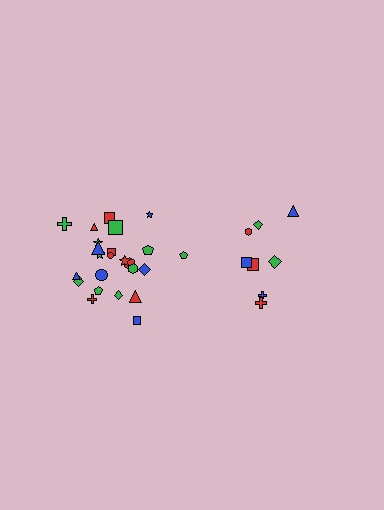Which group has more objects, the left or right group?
The left group.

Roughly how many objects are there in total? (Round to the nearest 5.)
Roughly 35 objects in total.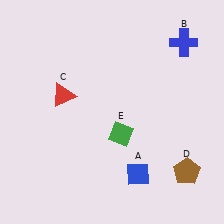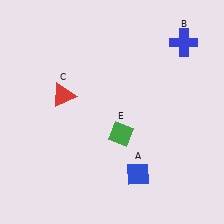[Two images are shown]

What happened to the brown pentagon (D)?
The brown pentagon (D) was removed in Image 2. It was in the bottom-right area of Image 1.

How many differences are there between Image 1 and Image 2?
There is 1 difference between the two images.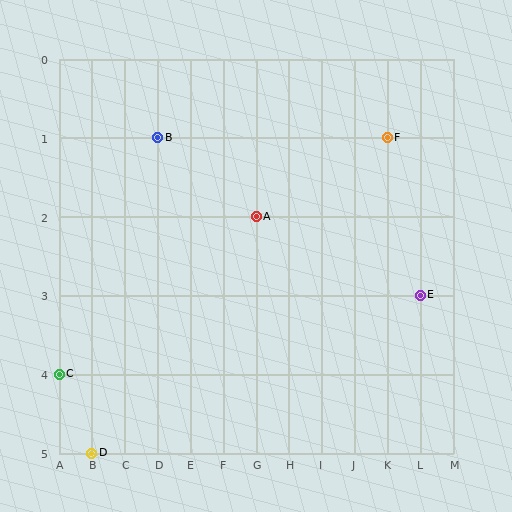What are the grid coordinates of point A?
Point A is at grid coordinates (G, 2).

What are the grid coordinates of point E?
Point E is at grid coordinates (L, 3).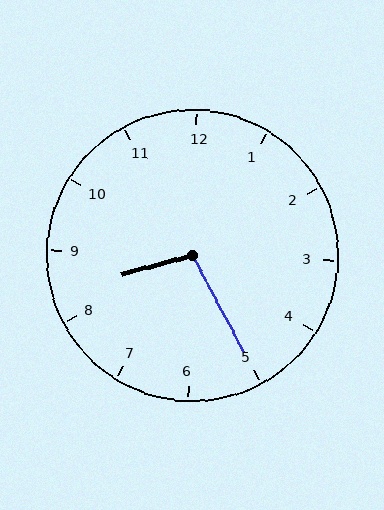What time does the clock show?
8:25.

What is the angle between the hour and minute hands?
Approximately 102 degrees.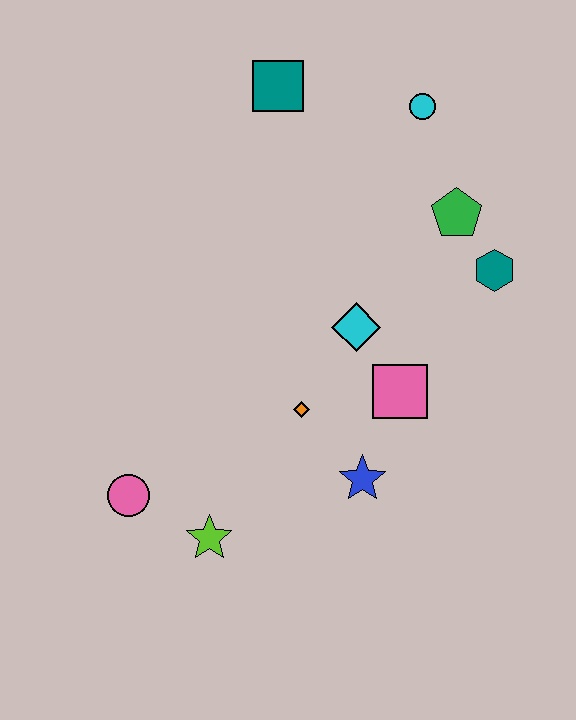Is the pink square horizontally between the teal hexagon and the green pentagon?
No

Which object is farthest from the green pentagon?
The pink circle is farthest from the green pentagon.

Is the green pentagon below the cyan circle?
Yes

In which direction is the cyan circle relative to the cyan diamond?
The cyan circle is above the cyan diamond.